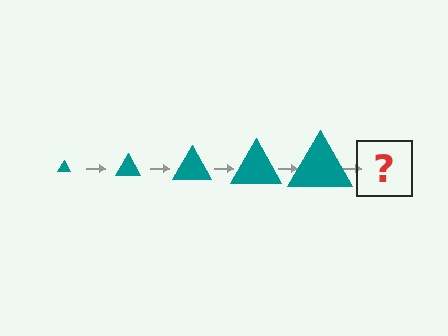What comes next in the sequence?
The next element should be a teal triangle, larger than the previous one.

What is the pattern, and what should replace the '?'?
The pattern is that the triangle gets progressively larger each step. The '?' should be a teal triangle, larger than the previous one.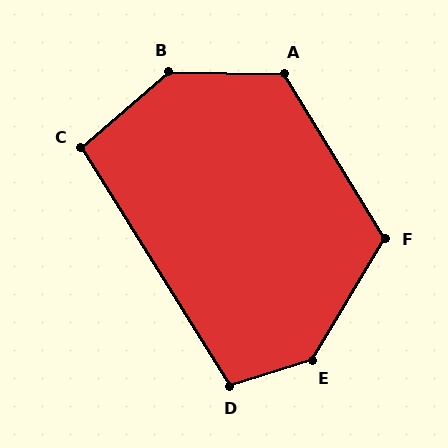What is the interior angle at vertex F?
Approximately 117 degrees (obtuse).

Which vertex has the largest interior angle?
E, at approximately 138 degrees.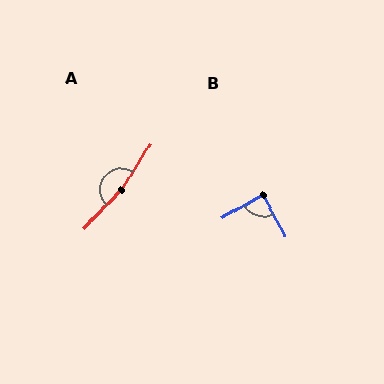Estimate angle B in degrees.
Approximately 88 degrees.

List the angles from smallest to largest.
B (88°), A (168°).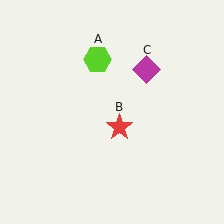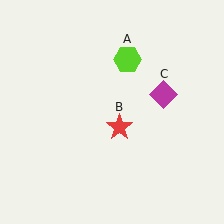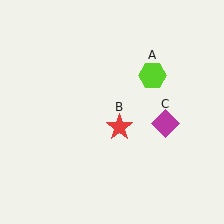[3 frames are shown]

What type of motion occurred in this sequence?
The lime hexagon (object A), magenta diamond (object C) rotated clockwise around the center of the scene.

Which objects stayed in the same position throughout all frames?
Red star (object B) remained stationary.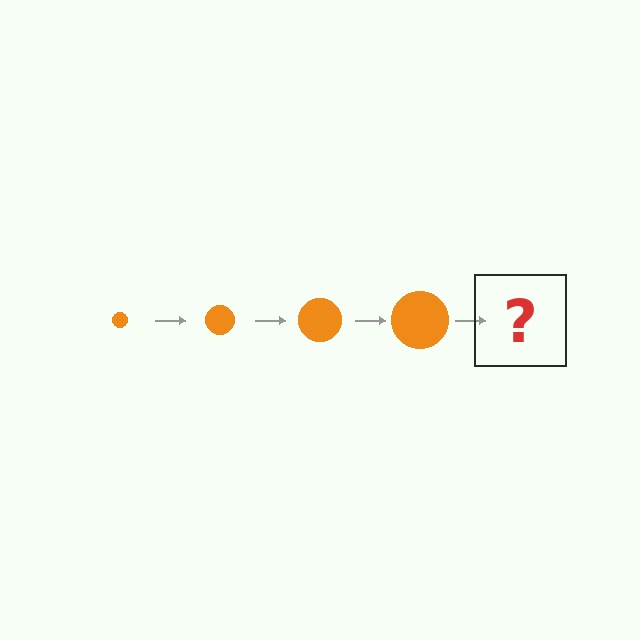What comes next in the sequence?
The next element should be an orange circle, larger than the previous one.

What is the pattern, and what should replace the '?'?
The pattern is that the circle gets progressively larger each step. The '?' should be an orange circle, larger than the previous one.